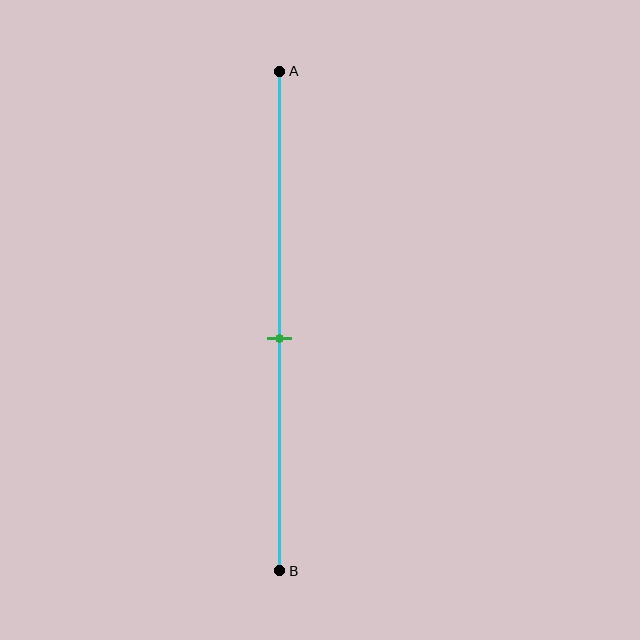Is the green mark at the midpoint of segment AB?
No, the mark is at about 55% from A, not at the 50% midpoint.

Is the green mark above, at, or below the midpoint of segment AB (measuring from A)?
The green mark is below the midpoint of segment AB.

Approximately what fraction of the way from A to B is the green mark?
The green mark is approximately 55% of the way from A to B.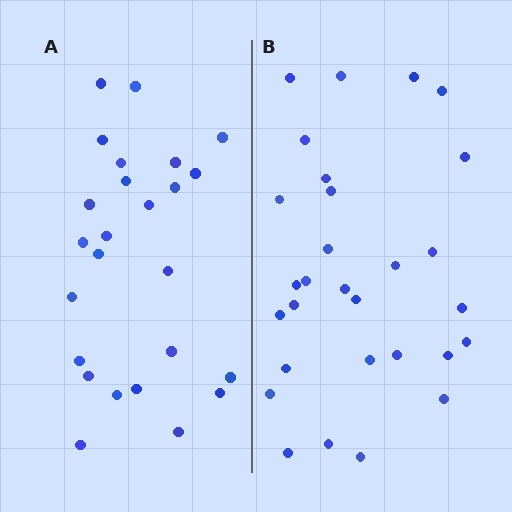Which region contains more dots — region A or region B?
Region B (the right region) has more dots.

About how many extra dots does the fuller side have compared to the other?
Region B has about 4 more dots than region A.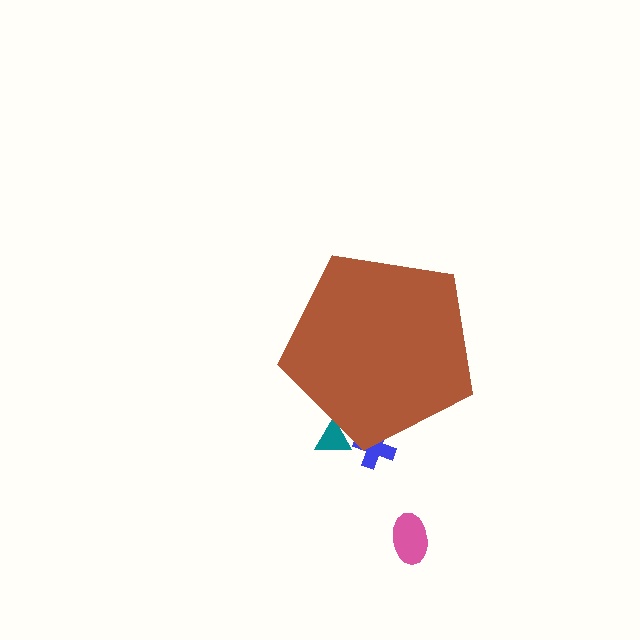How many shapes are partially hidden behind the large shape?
2 shapes are partially hidden.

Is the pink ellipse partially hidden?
No, the pink ellipse is fully visible.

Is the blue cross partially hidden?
Yes, the blue cross is partially hidden behind the brown pentagon.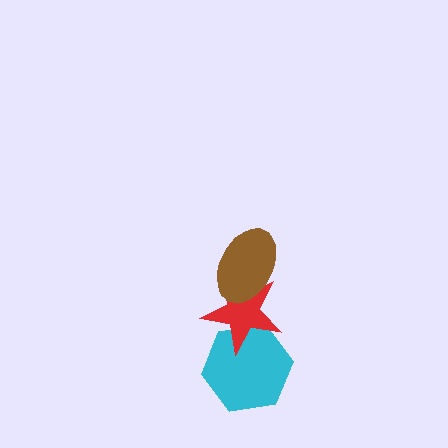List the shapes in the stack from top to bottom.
From top to bottom: the brown ellipse, the red star, the cyan hexagon.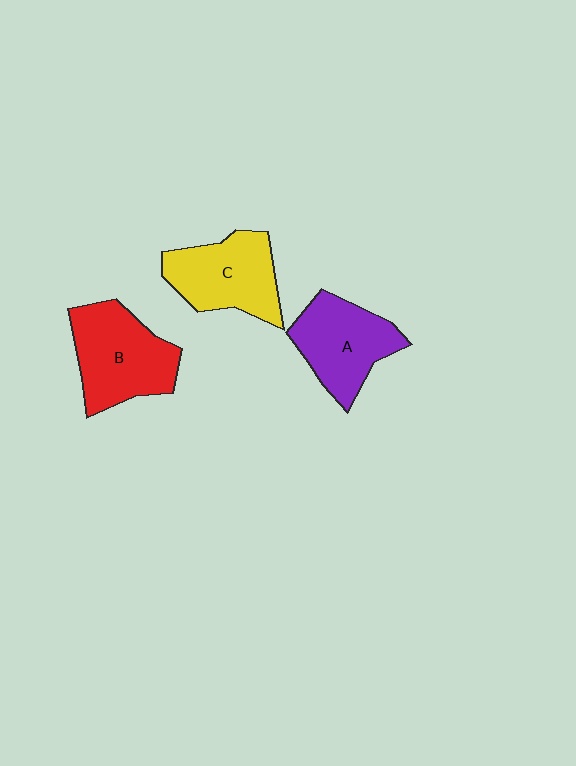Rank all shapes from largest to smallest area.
From largest to smallest: B (red), C (yellow), A (purple).